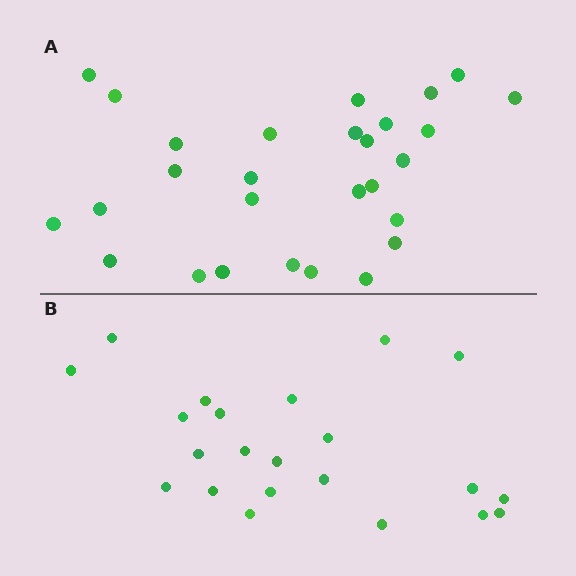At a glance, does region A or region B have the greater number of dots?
Region A (the top region) has more dots.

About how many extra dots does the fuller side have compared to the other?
Region A has about 6 more dots than region B.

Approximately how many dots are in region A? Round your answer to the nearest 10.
About 30 dots. (The exact count is 28, which rounds to 30.)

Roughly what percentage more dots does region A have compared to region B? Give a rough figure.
About 25% more.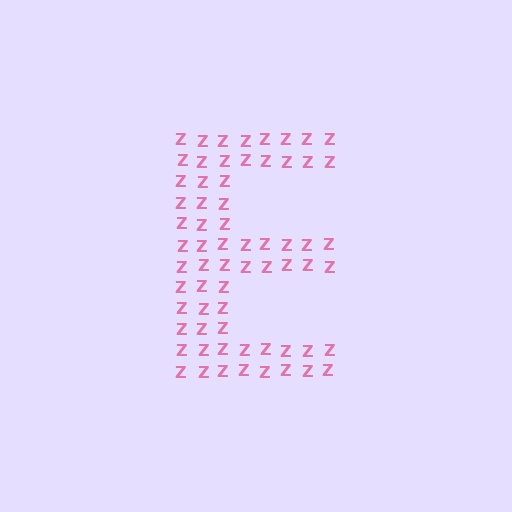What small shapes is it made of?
It is made of small letter Z's.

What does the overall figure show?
The overall figure shows the letter E.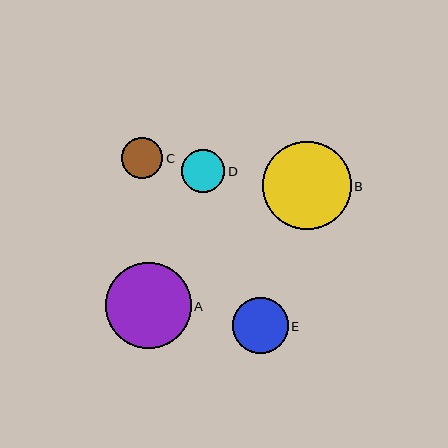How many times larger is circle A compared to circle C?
Circle A is approximately 2.1 times the size of circle C.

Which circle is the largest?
Circle B is the largest with a size of approximately 88 pixels.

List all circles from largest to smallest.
From largest to smallest: B, A, E, D, C.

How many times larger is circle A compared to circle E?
Circle A is approximately 1.5 times the size of circle E.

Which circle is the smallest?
Circle C is the smallest with a size of approximately 41 pixels.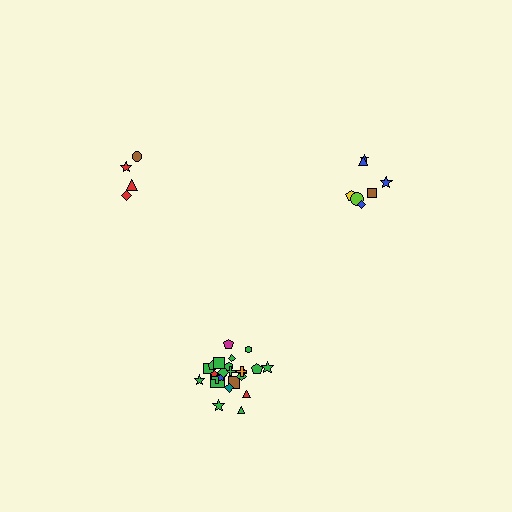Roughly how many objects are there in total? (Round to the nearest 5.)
Roughly 35 objects in total.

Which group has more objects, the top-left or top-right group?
The top-right group.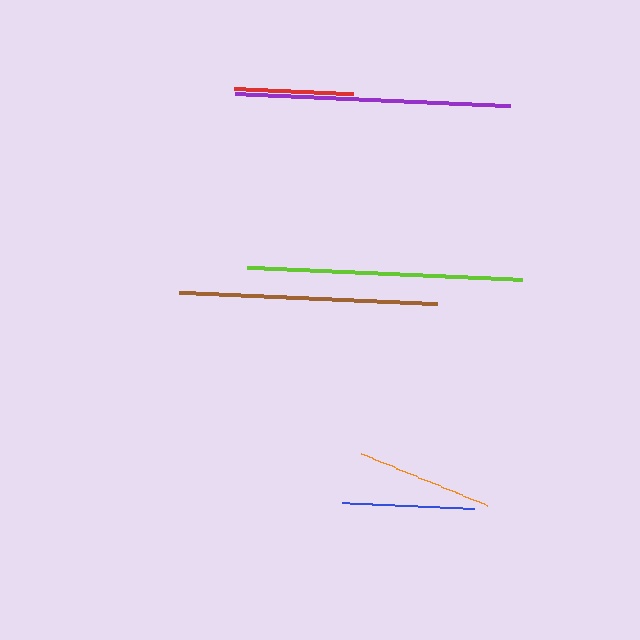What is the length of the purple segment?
The purple segment is approximately 275 pixels long.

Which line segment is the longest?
The purple line is the longest at approximately 275 pixels.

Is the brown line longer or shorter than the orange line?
The brown line is longer than the orange line.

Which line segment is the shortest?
The red line is the shortest at approximately 120 pixels.